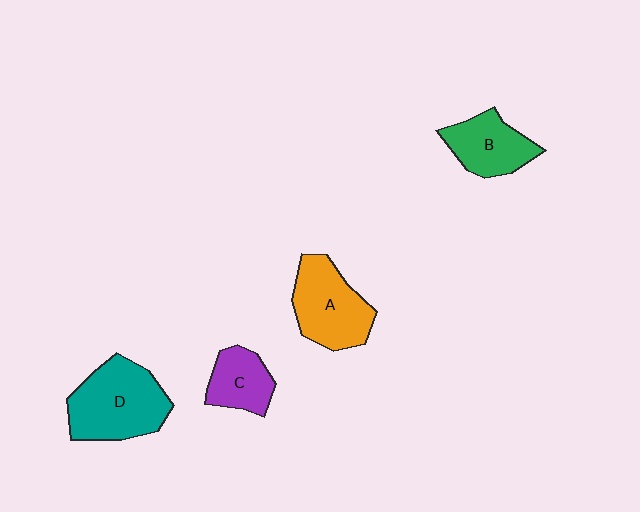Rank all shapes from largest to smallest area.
From largest to smallest: D (teal), A (orange), B (green), C (purple).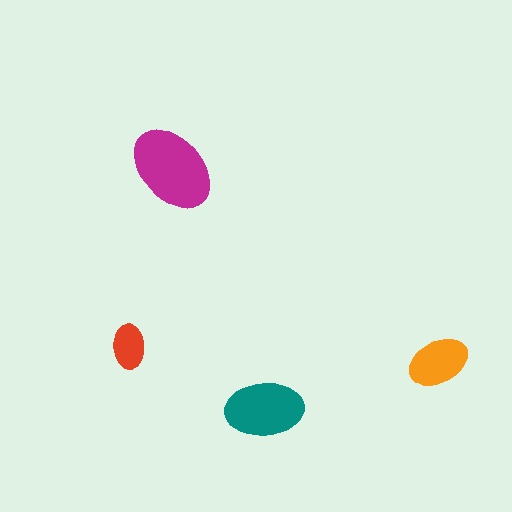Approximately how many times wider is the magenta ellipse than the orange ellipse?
About 1.5 times wider.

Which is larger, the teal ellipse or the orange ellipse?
The teal one.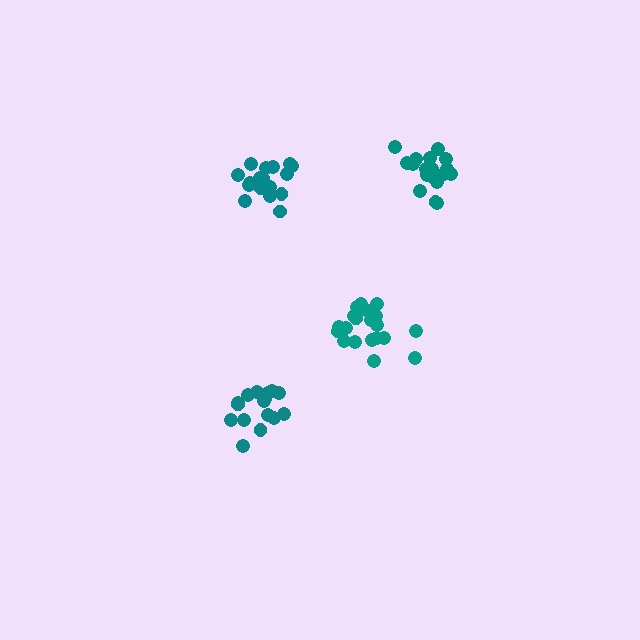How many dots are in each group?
Group 1: 16 dots, Group 2: 18 dots, Group 3: 19 dots, Group 4: 20 dots (73 total).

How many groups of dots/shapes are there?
There are 4 groups.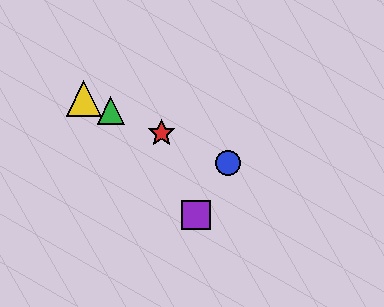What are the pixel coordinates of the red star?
The red star is at (161, 133).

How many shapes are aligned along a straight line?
4 shapes (the red star, the blue circle, the green triangle, the yellow triangle) are aligned along a straight line.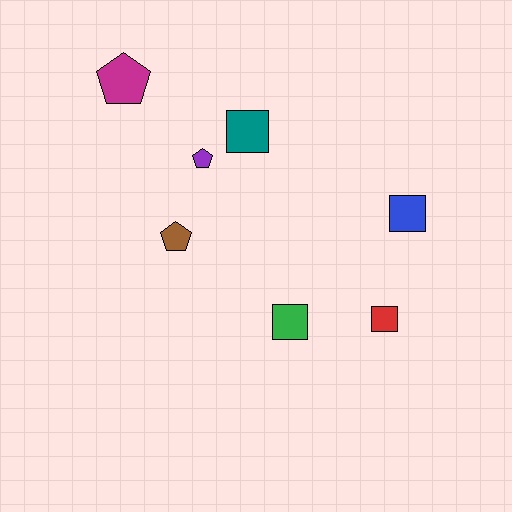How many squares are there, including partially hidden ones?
There are 4 squares.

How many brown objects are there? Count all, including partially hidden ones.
There is 1 brown object.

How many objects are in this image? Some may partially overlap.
There are 7 objects.